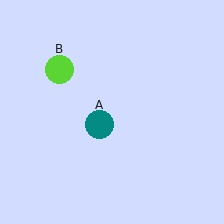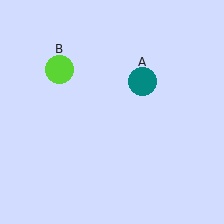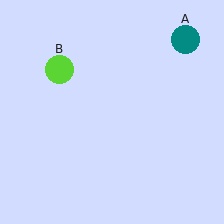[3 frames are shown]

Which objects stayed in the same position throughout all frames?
Lime circle (object B) remained stationary.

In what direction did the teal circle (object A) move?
The teal circle (object A) moved up and to the right.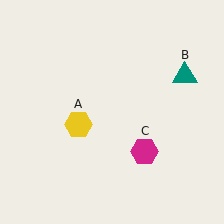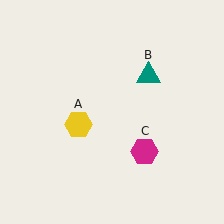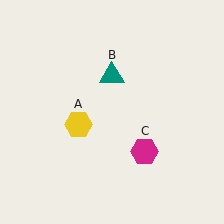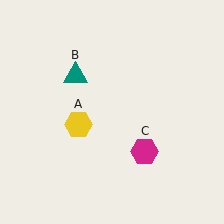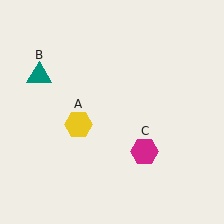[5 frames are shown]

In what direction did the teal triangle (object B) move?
The teal triangle (object B) moved left.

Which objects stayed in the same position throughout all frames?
Yellow hexagon (object A) and magenta hexagon (object C) remained stationary.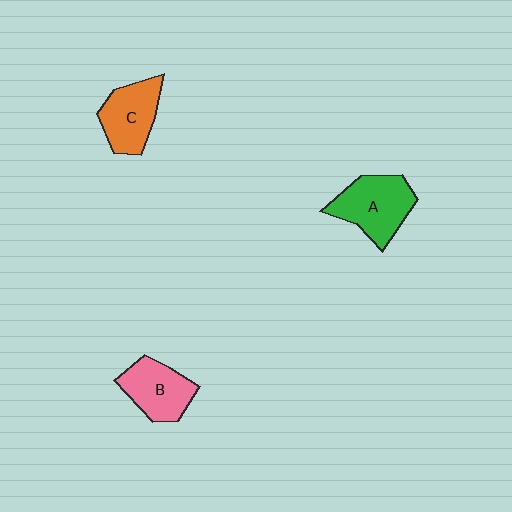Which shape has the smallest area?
Shape B (pink).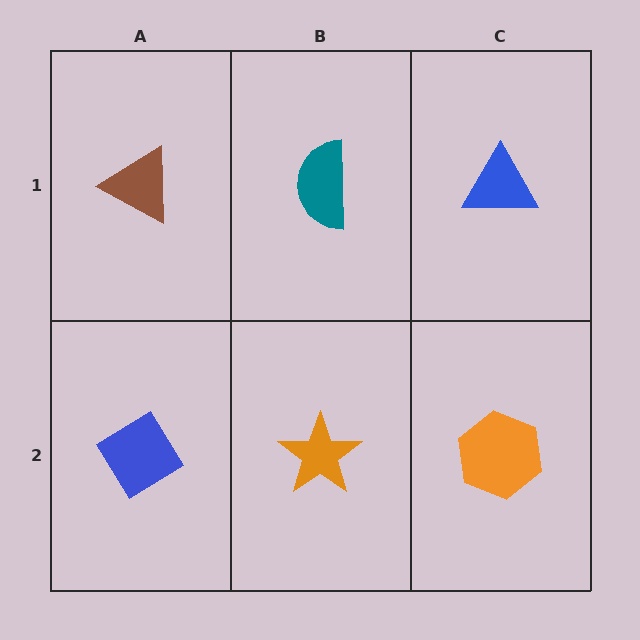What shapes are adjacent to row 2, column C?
A blue triangle (row 1, column C), an orange star (row 2, column B).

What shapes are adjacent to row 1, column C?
An orange hexagon (row 2, column C), a teal semicircle (row 1, column B).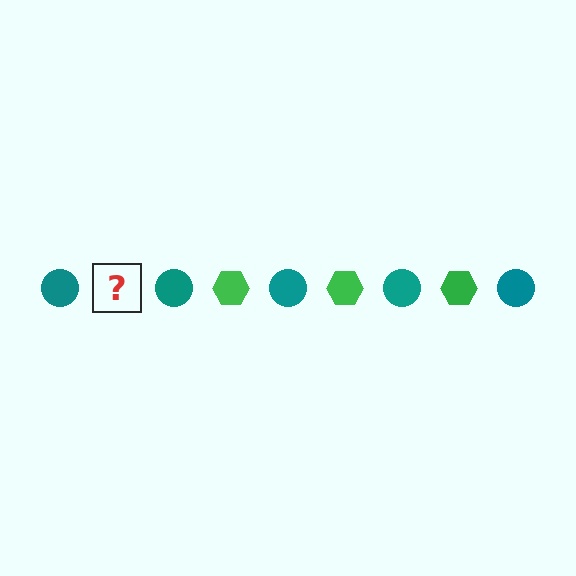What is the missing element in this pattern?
The missing element is a green hexagon.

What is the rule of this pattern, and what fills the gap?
The rule is that the pattern alternates between teal circle and green hexagon. The gap should be filled with a green hexagon.